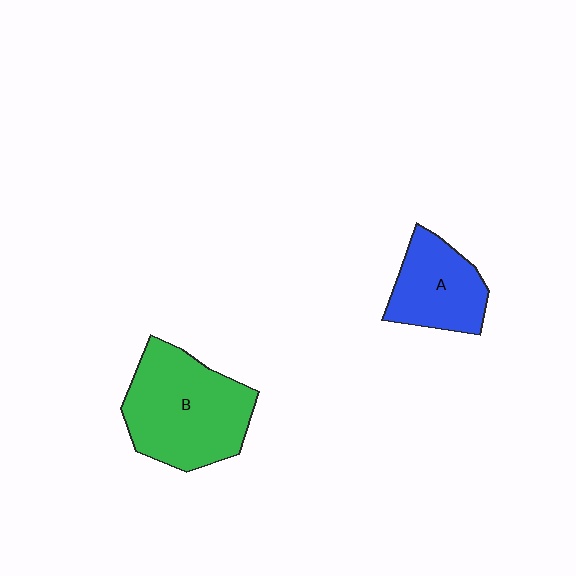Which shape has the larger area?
Shape B (green).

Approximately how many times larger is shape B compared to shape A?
Approximately 1.6 times.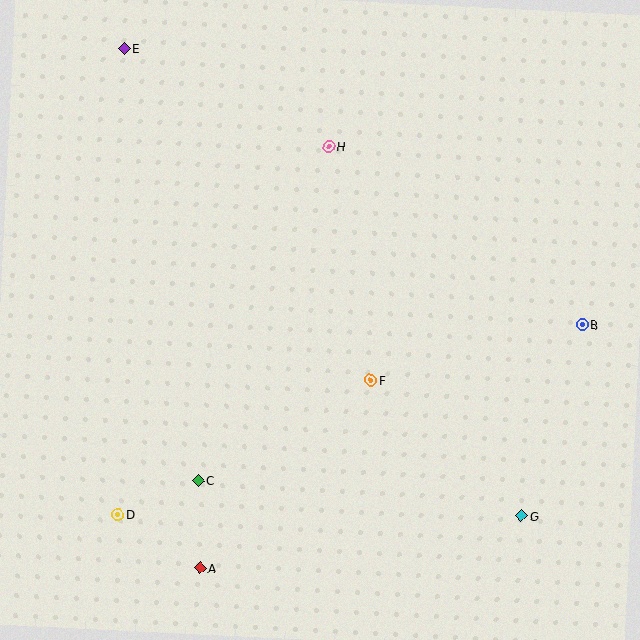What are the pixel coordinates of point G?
Point G is at (521, 516).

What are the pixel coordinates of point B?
Point B is at (582, 325).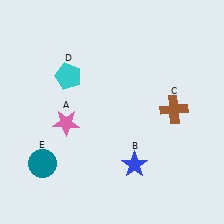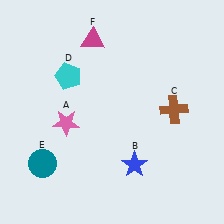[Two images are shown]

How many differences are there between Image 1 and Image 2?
There is 1 difference between the two images.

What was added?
A magenta triangle (F) was added in Image 2.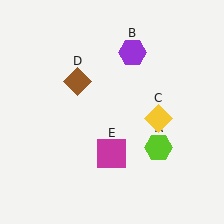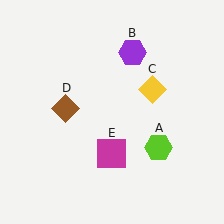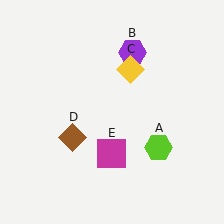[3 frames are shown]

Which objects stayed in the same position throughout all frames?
Lime hexagon (object A) and purple hexagon (object B) and magenta square (object E) remained stationary.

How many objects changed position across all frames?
2 objects changed position: yellow diamond (object C), brown diamond (object D).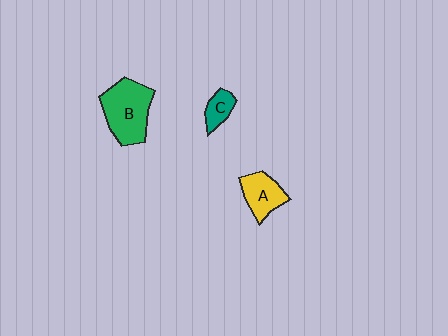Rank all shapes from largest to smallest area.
From largest to smallest: B (green), A (yellow), C (teal).